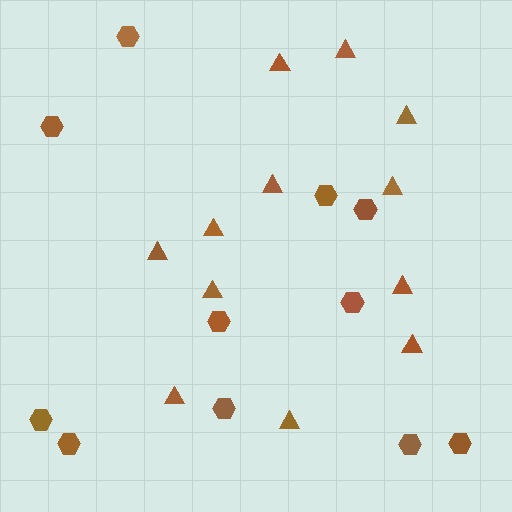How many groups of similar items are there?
There are 2 groups: one group of hexagons (11) and one group of triangles (12).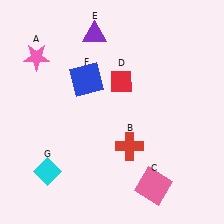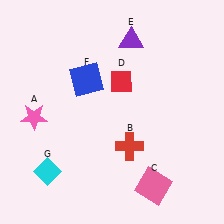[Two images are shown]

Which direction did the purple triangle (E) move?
The purple triangle (E) moved right.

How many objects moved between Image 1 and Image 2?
2 objects moved between the two images.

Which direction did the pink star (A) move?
The pink star (A) moved down.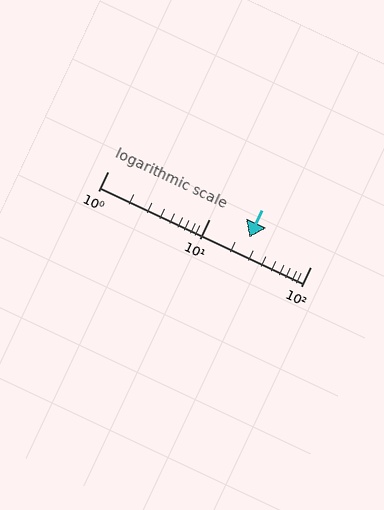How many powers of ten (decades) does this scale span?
The scale spans 2 decades, from 1 to 100.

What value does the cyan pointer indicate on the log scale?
The pointer indicates approximately 25.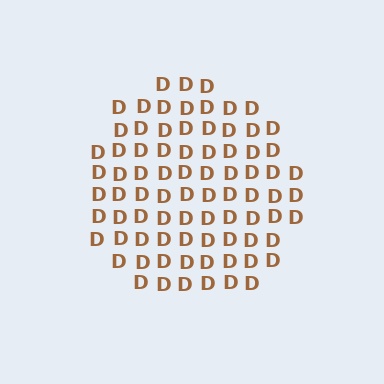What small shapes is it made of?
It is made of small letter D's.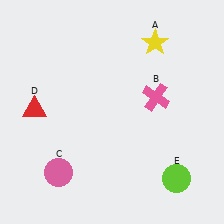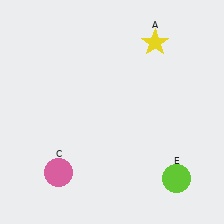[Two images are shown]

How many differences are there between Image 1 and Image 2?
There are 2 differences between the two images.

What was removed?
The pink cross (B), the red triangle (D) were removed in Image 2.